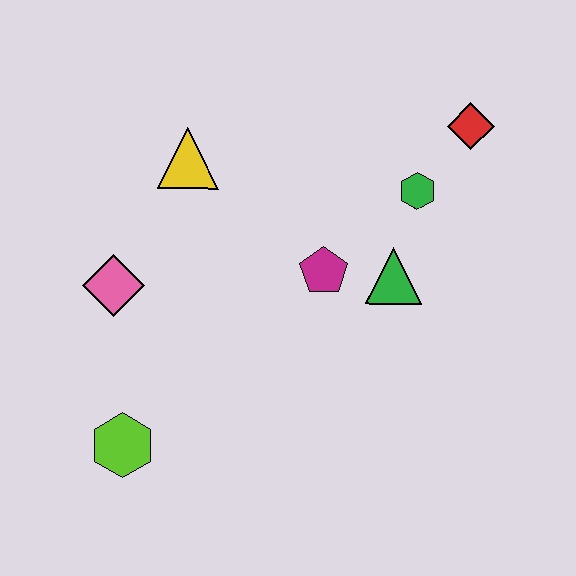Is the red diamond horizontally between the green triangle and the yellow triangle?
No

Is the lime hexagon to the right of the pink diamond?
Yes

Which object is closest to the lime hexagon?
The pink diamond is closest to the lime hexagon.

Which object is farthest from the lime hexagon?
The red diamond is farthest from the lime hexagon.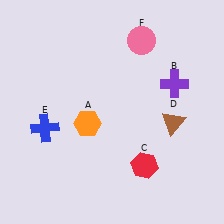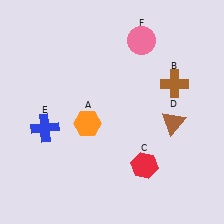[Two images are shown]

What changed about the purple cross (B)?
In Image 1, B is purple. In Image 2, it changed to brown.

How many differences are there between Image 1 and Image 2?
There is 1 difference between the two images.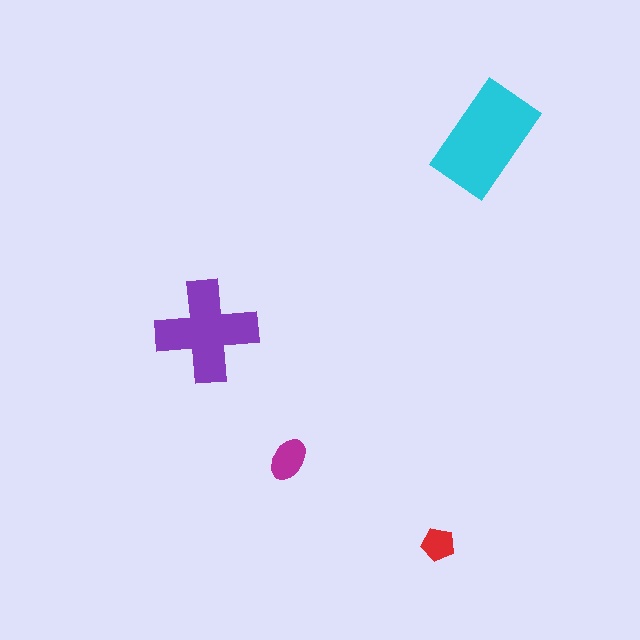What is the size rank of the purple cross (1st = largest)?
2nd.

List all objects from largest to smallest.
The cyan rectangle, the purple cross, the magenta ellipse, the red pentagon.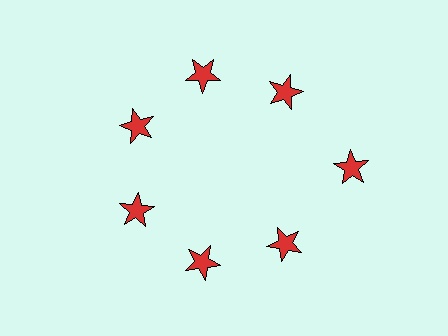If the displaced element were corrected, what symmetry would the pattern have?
It would have 7-fold rotational symmetry — the pattern would map onto itself every 51 degrees.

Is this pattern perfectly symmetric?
No. The 7 red stars are arranged in a ring, but one element near the 3 o'clock position is pushed outward from the center, breaking the 7-fold rotational symmetry.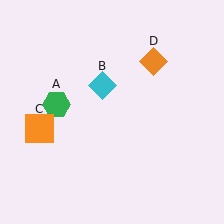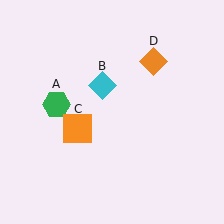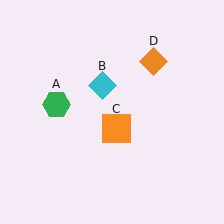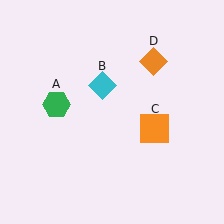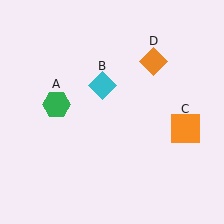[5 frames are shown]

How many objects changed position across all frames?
1 object changed position: orange square (object C).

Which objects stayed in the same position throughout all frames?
Green hexagon (object A) and cyan diamond (object B) and orange diamond (object D) remained stationary.